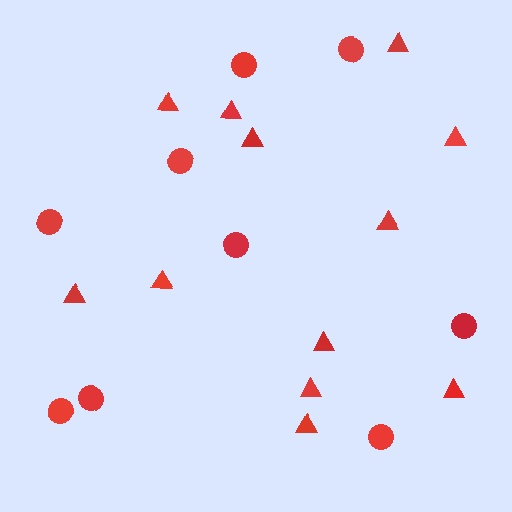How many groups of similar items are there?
There are 2 groups: one group of triangles (12) and one group of circles (9).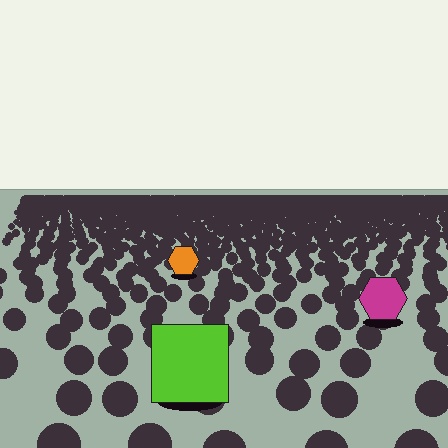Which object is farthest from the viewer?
The orange hexagon is farthest from the viewer. It appears smaller and the ground texture around it is denser.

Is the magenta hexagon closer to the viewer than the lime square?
No. The lime square is closer — you can tell from the texture gradient: the ground texture is coarser near it.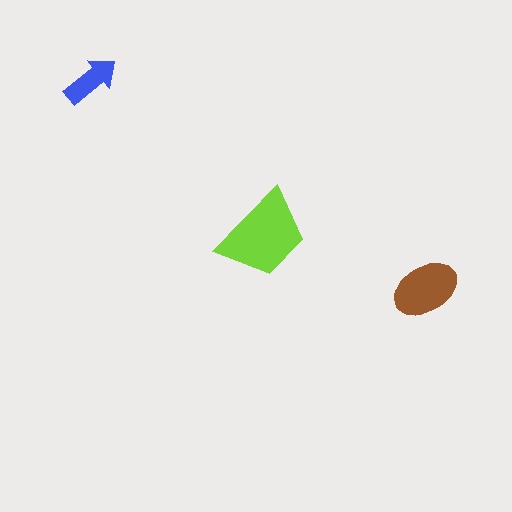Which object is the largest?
The lime trapezoid.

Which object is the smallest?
The blue arrow.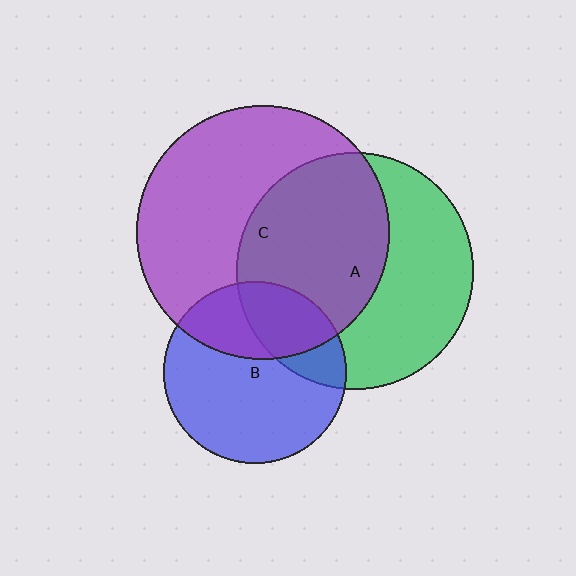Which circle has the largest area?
Circle C (purple).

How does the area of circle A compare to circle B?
Approximately 1.7 times.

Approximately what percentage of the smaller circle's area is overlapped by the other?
Approximately 55%.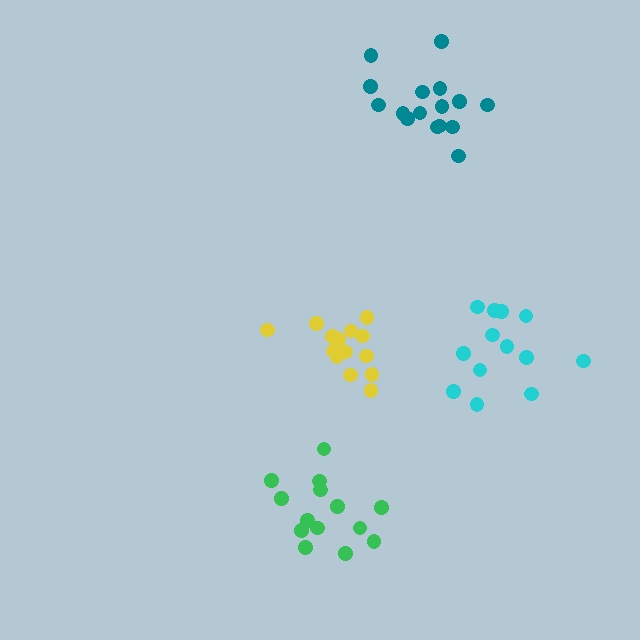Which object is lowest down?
The green cluster is bottommost.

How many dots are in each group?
Group 1: 14 dots, Group 2: 16 dots, Group 3: 14 dots, Group 4: 13 dots (57 total).